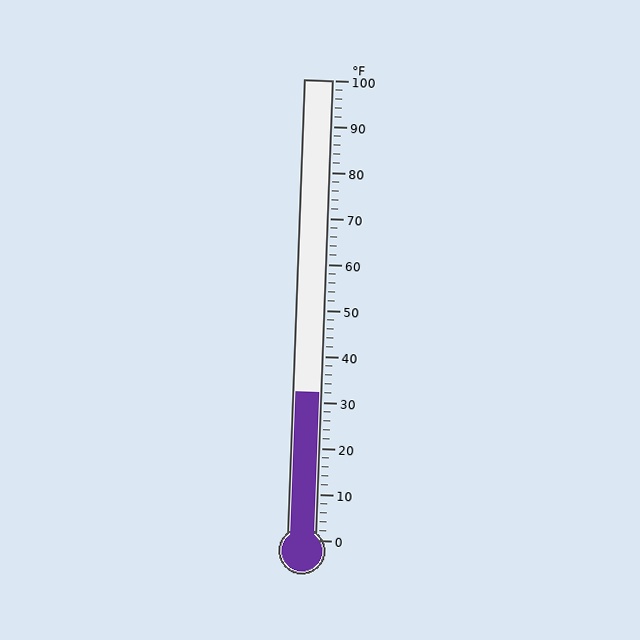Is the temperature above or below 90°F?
The temperature is below 90°F.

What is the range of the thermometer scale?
The thermometer scale ranges from 0°F to 100°F.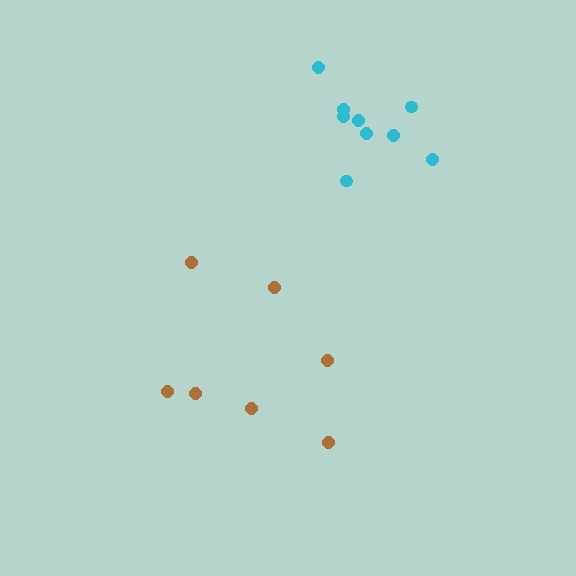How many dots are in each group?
Group 1: 7 dots, Group 2: 9 dots (16 total).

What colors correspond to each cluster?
The clusters are colored: brown, cyan.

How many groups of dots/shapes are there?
There are 2 groups.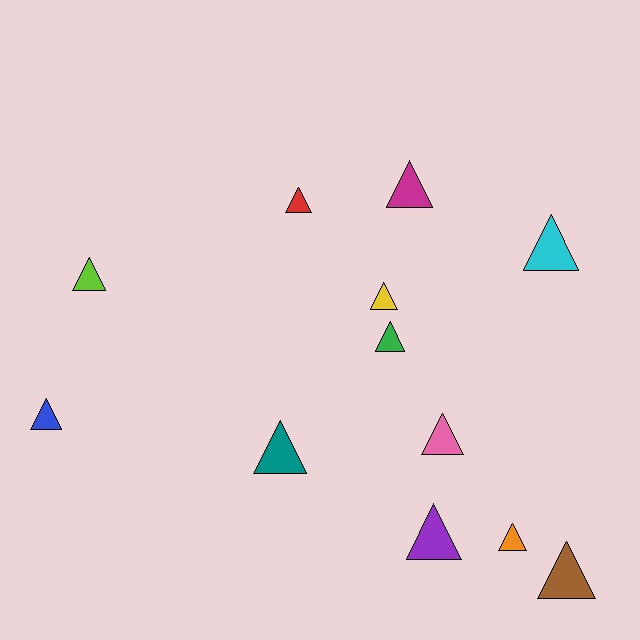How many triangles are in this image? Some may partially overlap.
There are 12 triangles.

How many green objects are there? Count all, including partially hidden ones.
There is 1 green object.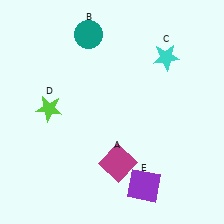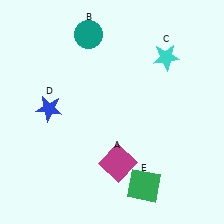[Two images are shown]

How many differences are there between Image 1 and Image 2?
There are 2 differences between the two images.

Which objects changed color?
D changed from lime to blue. E changed from purple to green.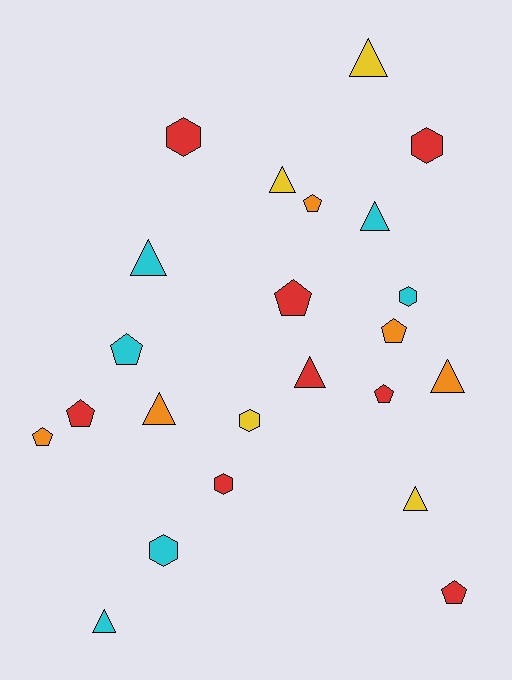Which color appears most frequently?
Red, with 8 objects.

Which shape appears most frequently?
Triangle, with 9 objects.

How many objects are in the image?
There are 23 objects.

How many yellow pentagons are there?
There are no yellow pentagons.